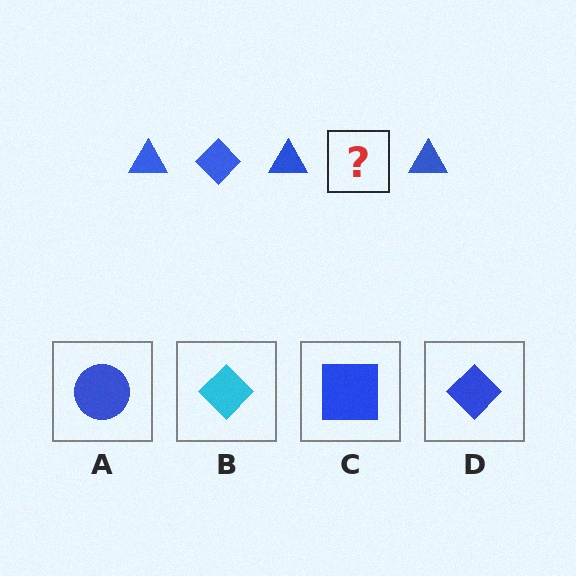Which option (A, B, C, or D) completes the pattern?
D.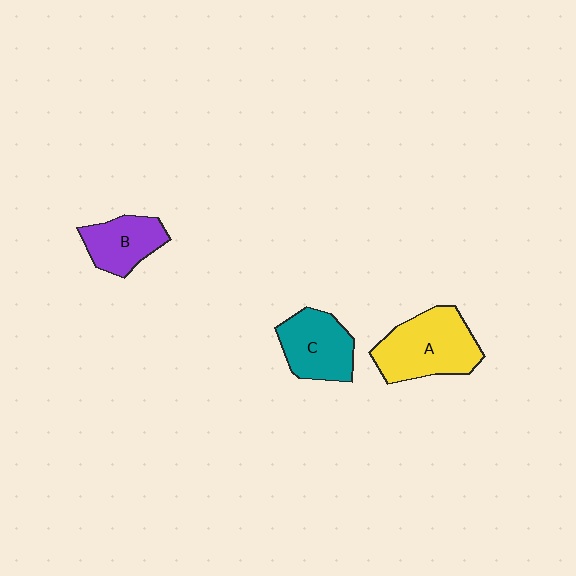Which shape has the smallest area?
Shape B (purple).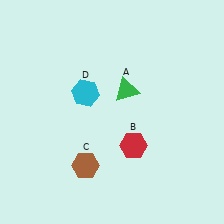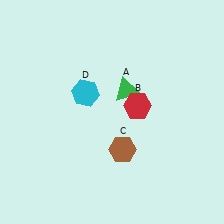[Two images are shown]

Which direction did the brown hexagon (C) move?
The brown hexagon (C) moved right.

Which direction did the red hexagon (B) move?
The red hexagon (B) moved up.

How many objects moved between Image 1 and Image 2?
2 objects moved between the two images.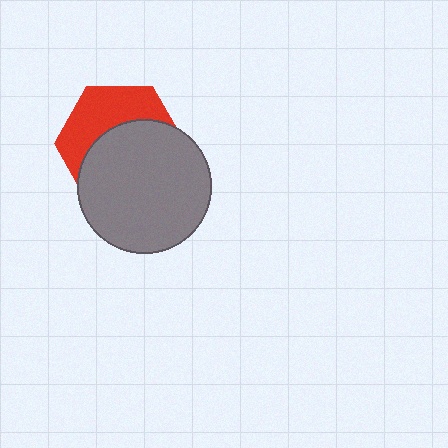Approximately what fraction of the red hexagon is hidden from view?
Roughly 59% of the red hexagon is hidden behind the gray circle.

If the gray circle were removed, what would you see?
You would see the complete red hexagon.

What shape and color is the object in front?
The object in front is a gray circle.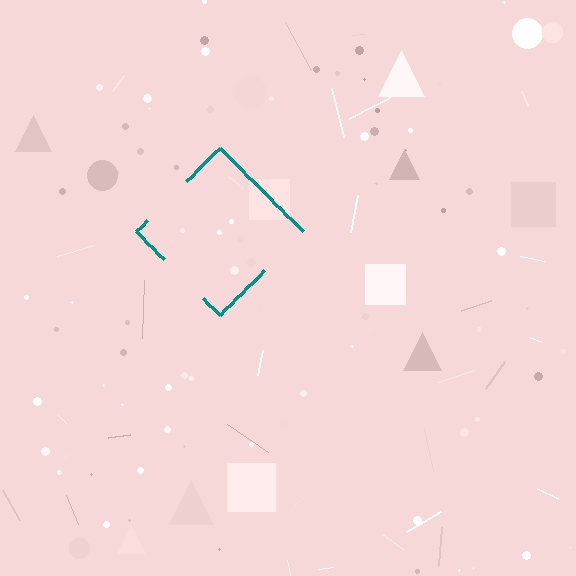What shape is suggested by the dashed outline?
The dashed outline suggests a diamond.